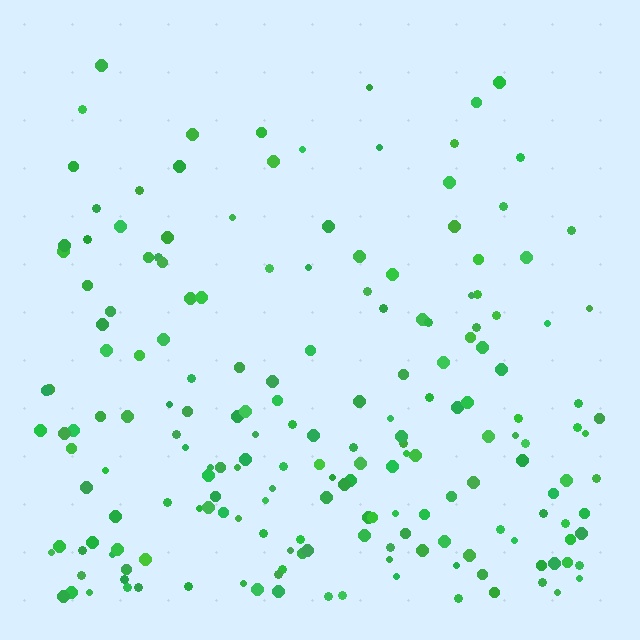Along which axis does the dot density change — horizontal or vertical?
Vertical.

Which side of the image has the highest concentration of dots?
The bottom.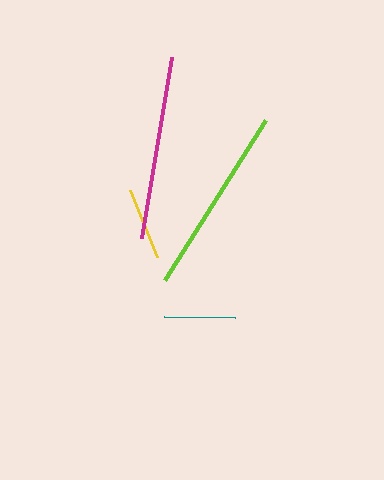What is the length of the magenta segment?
The magenta segment is approximately 183 pixels long.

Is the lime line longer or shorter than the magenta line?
The lime line is longer than the magenta line.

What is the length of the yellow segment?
The yellow segment is approximately 73 pixels long.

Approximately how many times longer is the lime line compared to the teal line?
The lime line is approximately 2.7 times the length of the teal line.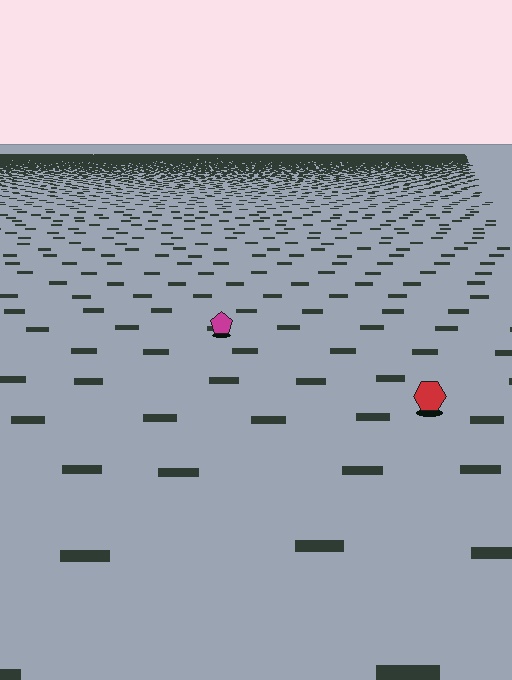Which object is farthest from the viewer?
The magenta pentagon is farthest from the viewer. It appears smaller and the ground texture around it is denser.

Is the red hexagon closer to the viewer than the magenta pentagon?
Yes. The red hexagon is closer — you can tell from the texture gradient: the ground texture is coarser near it.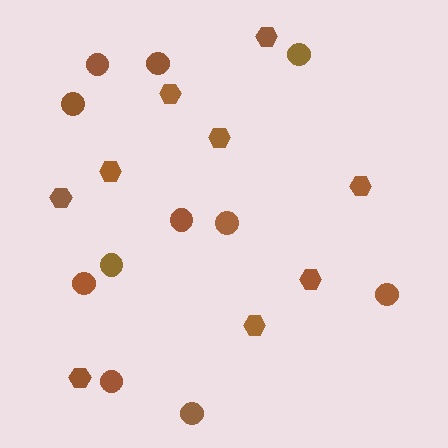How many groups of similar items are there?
There are 2 groups: one group of hexagons (9) and one group of circles (11).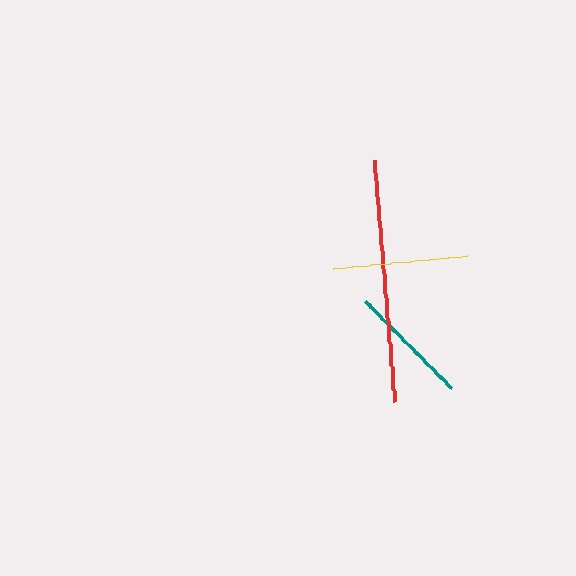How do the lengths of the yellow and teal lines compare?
The yellow and teal lines are approximately the same length.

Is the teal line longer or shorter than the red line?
The red line is longer than the teal line.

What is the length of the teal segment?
The teal segment is approximately 123 pixels long.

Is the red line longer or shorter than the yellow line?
The red line is longer than the yellow line.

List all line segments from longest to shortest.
From longest to shortest: red, yellow, teal.